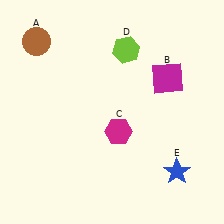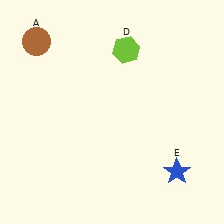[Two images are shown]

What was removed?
The magenta hexagon (C), the magenta square (B) were removed in Image 2.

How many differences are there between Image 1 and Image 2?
There are 2 differences between the two images.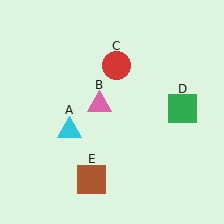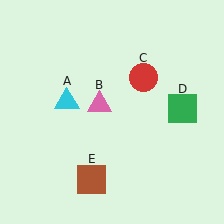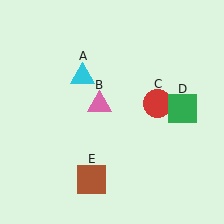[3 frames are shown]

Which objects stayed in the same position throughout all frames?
Pink triangle (object B) and green square (object D) and brown square (object E) remained stationary.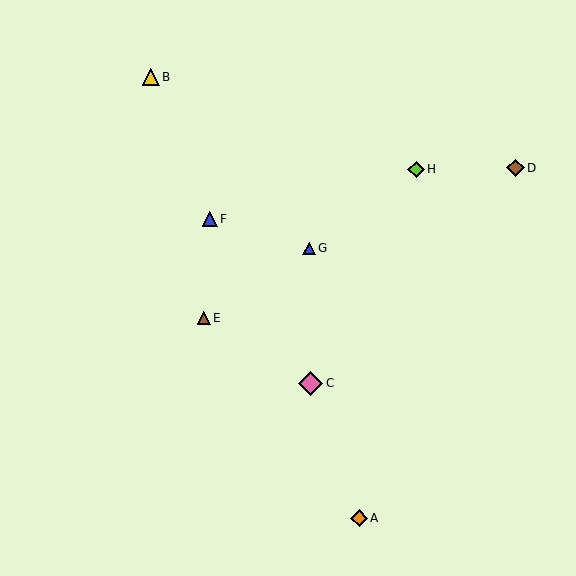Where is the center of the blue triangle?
The center of the blue triangle is at (309, 248).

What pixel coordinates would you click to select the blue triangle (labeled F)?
Click at (210, 219) to select the blue triangle F.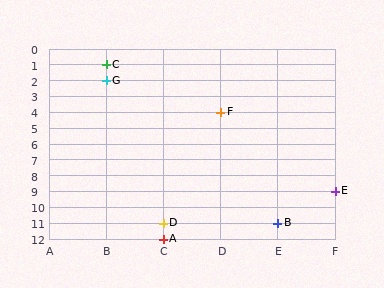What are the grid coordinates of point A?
Point A is at grid coordinates (C, 12).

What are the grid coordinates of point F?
Point F is at grid coordinates (D, 4).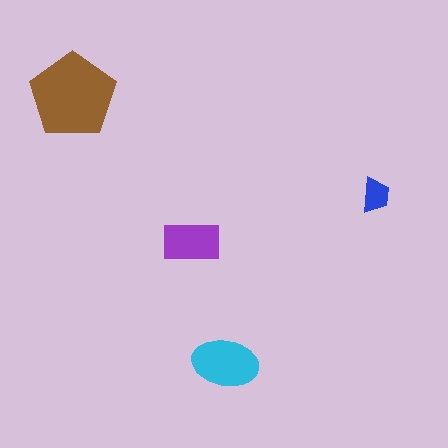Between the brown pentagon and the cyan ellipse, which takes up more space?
The brown pentagon.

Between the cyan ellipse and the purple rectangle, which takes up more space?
The cyan ellipse.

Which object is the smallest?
The blue trapezoid.